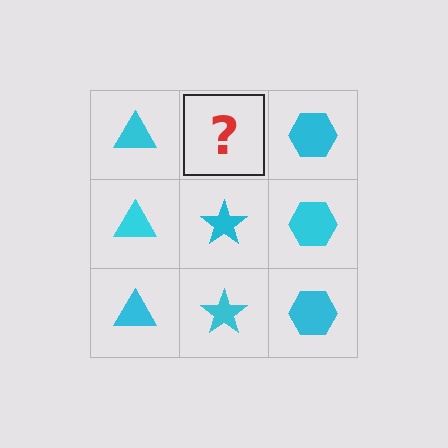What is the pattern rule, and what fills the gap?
The rule is that each column has a consistent shape. The gap should be filled with a cyan star.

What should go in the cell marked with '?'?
The missing cell should contain a cyan star.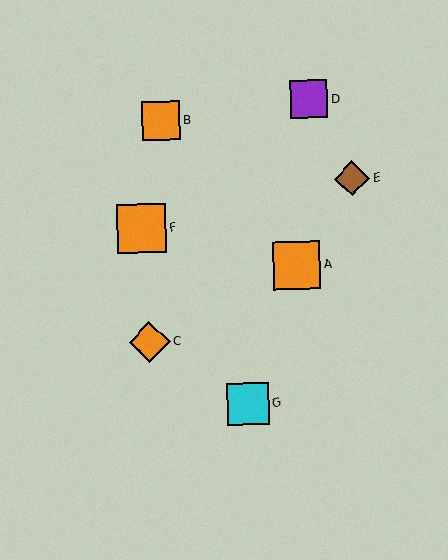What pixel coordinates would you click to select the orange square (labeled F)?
Click at (142, 229) to select the orange square F.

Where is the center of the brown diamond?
The center of the brown diamond is at (352, 178).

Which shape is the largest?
The orange square (labeled F) is the largest.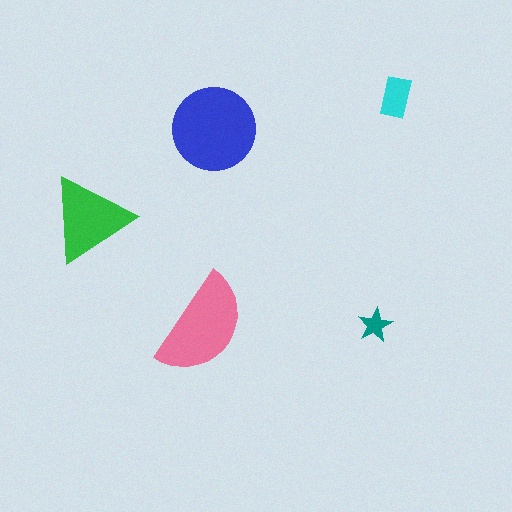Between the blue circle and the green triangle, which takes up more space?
The blue circle.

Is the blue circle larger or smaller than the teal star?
Larger.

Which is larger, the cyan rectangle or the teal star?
The cyan rectangle.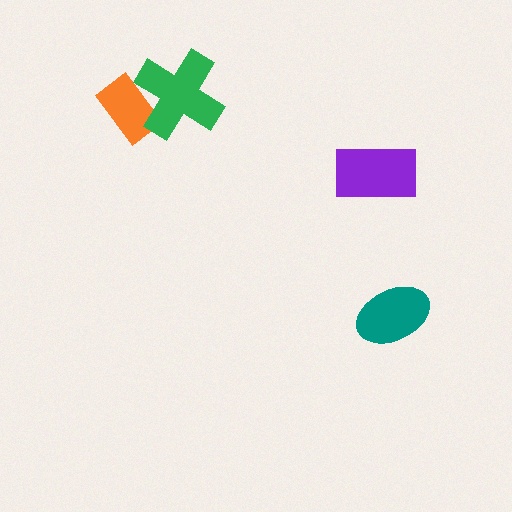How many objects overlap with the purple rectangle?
0 objects overlap with the purple rectangle.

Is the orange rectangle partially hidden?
Yes, it is partially covered by another shape.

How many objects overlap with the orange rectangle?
1 object overlaps with the orange rectangle.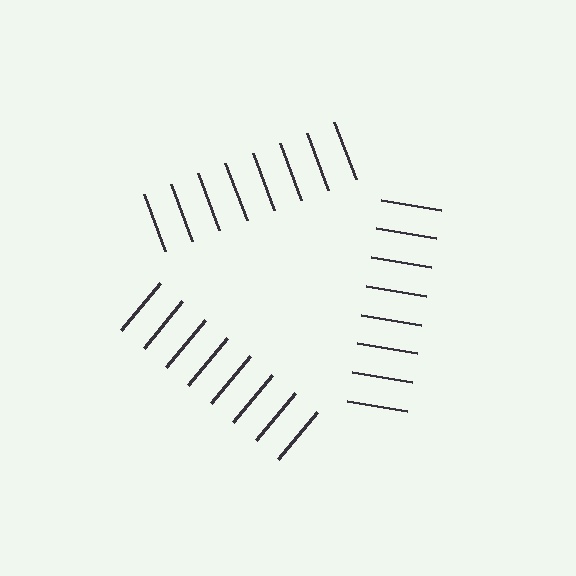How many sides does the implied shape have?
3 sides — the line-ends trace a triangle.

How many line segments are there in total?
24 — 8 along each of the 3 edges.